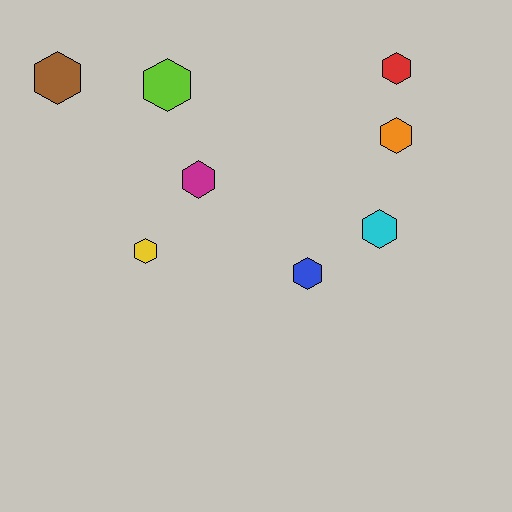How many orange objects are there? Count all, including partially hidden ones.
There is 1 orange object.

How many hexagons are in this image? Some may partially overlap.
There are 8 hexagons.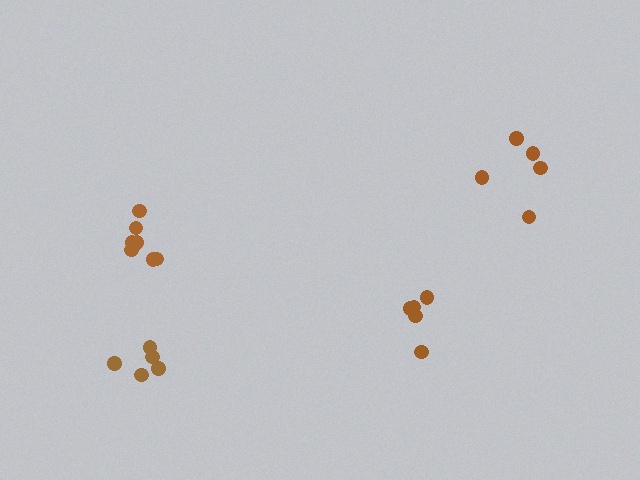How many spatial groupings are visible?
There are 4 spatial groupings.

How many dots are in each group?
Group 1: 5 dots, Group 2: 8 dots, Group 3: 5 dots, Group 4: 5 dots (23 total).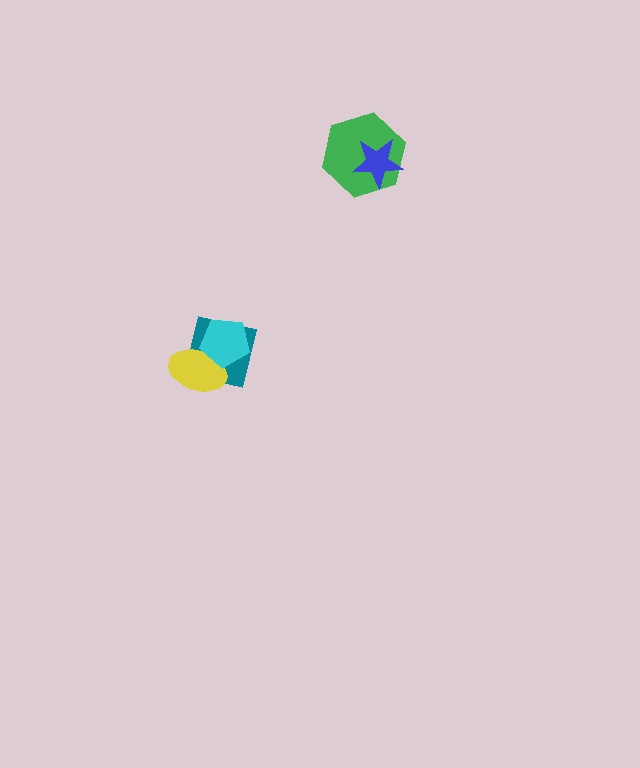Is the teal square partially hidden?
Yes, it is partially covered by another shape.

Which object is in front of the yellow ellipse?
The cyan pentagon is in front of the yellow ellipse.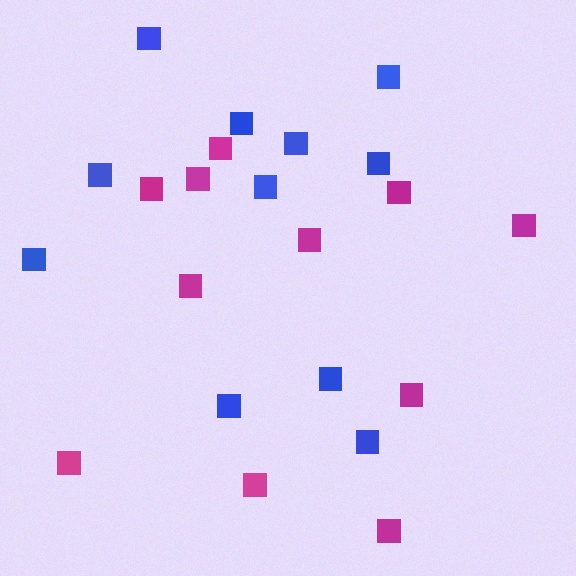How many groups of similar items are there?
There are 2 groups: one group of blue squares (11) and one group of magenta squares (11).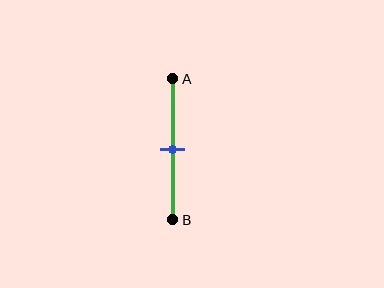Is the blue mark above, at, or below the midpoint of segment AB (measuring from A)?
The blue mark is approximately at the midpoint of segment AB.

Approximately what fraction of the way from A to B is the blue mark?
The blue mark is approximately 50% of the way from A to B.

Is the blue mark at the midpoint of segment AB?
Yes, the mark is approximately at the midpoint.